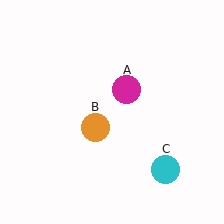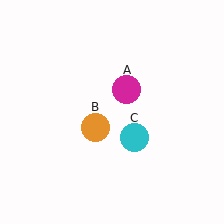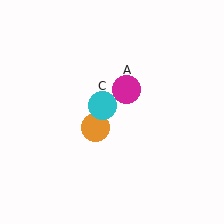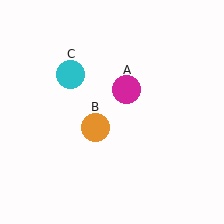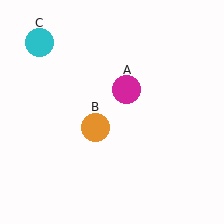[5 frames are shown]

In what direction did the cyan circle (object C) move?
The cyan circle (object C) moved up and to the left.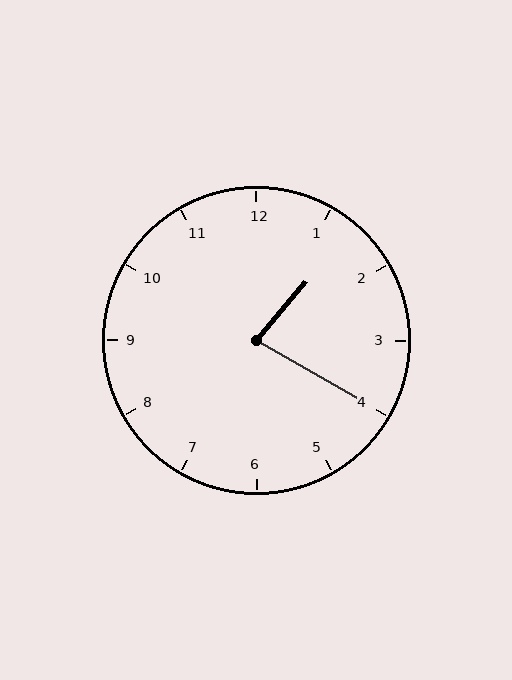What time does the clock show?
1:20.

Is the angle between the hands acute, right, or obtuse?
It is acute.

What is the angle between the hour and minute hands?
Approximately 80 degrees.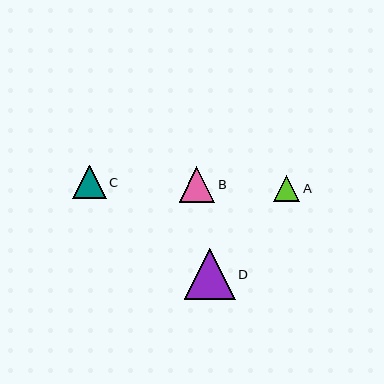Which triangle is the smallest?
Triangle A is the smallest with a size of approximately 26 pixels.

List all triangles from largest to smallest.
From largest to smallest: D, B, C, A.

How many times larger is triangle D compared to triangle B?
Triangle D is approximately 1.4 times the size of triangle B.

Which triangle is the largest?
Triangle D is the largest with a size of approximately 51 pixels.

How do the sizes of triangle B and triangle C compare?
Triangle B and triangle C are approximately the same size.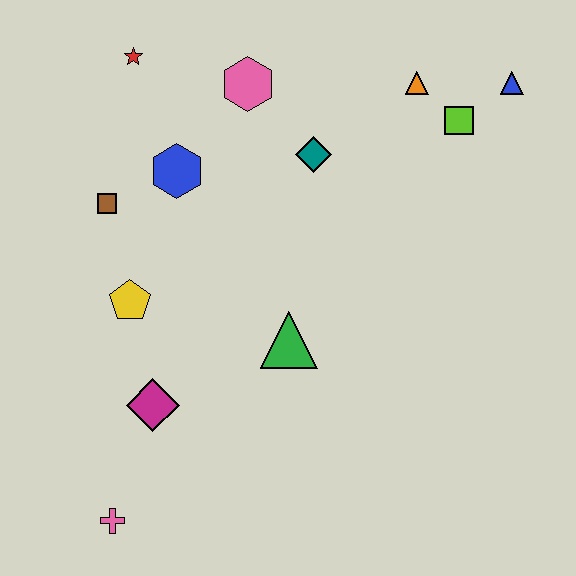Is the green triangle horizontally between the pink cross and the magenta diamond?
No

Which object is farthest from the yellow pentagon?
The blue triangle is farthest from the yellow pentagon.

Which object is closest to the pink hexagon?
The teal diamond is closest to the pink hexagon.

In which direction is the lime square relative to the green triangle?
The lime square is above the green triangle.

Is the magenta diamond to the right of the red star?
Yes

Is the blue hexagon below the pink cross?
No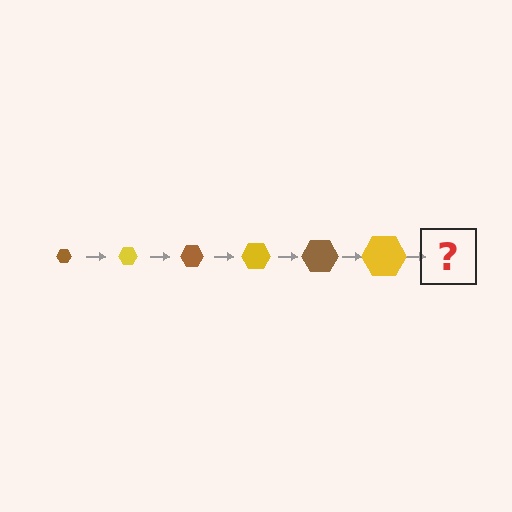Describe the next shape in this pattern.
It should be a brown hexagon, larger than the previous one.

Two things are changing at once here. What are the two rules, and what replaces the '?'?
The two rules are that the hexagon grows larger each step and the color cycles through brown and yellow. The '?' should be a brown hexagon, larger than the previous one.